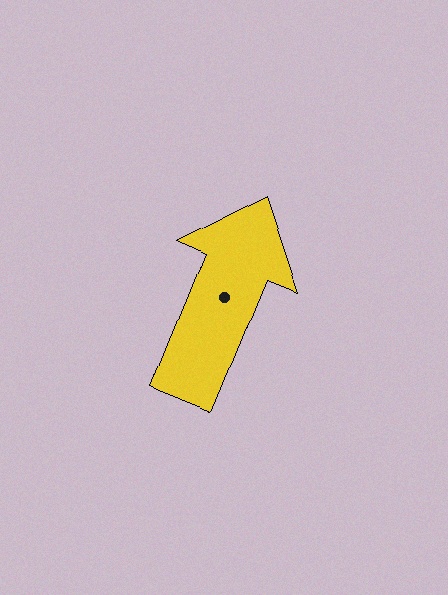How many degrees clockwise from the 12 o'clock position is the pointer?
Approximately 22 degrees.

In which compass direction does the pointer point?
North.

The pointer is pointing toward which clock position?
Roughly 1 o'clock.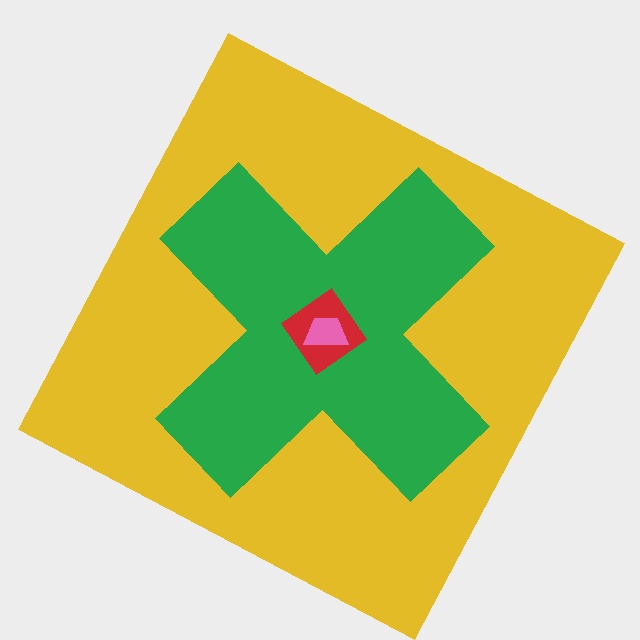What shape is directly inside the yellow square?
The green cross.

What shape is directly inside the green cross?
The red diamond.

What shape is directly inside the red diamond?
The pink trapezoid.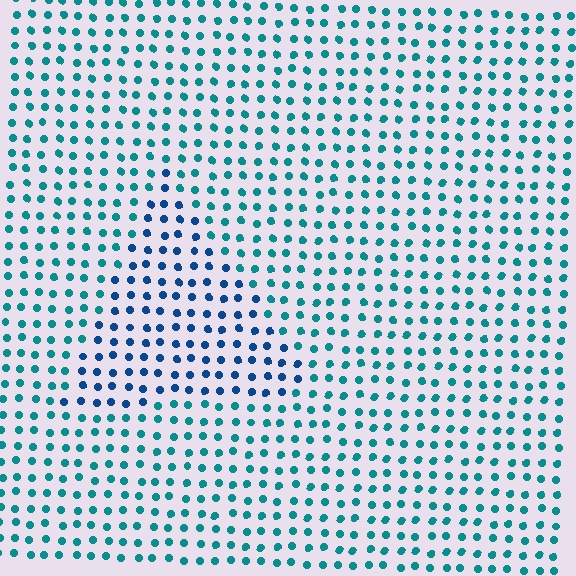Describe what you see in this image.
The image is filled with small teal elements in a uniform arrangement. A triangle-shaped region is visible where the elements are tinted to a slightly different hue, forming a subtle color boundary.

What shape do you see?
I see a triangle.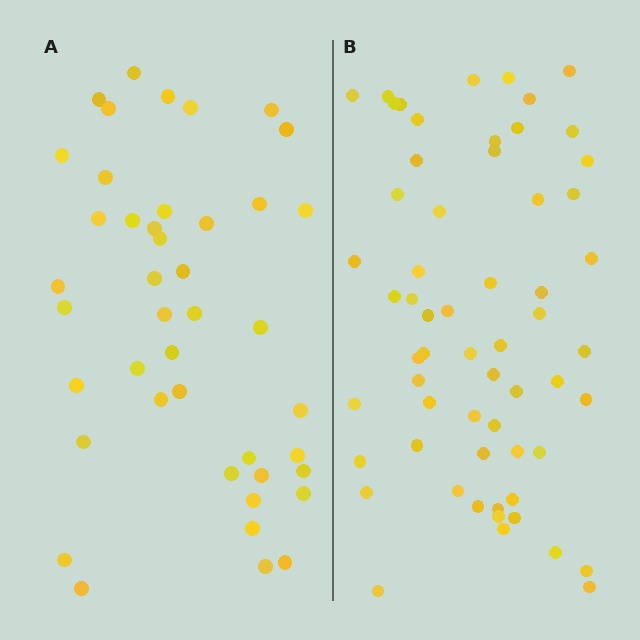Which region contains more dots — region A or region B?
Region B (the right region) has more dots.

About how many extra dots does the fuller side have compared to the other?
Region B has approximately 15 more dots than region A.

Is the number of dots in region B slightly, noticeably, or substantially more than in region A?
Region B has noticeably more, but not dramatically so. The ratio is roughly 1.4 to 1.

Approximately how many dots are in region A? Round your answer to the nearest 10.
About 40 dots. (The exact count is 43, which rounds to 40.)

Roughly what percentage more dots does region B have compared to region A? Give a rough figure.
About 40% more.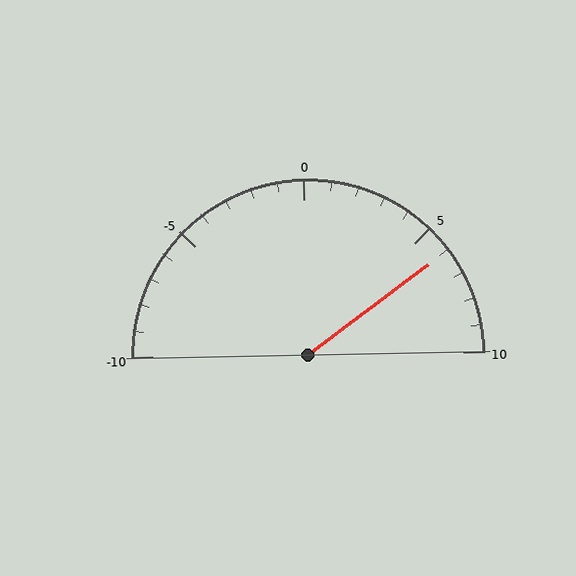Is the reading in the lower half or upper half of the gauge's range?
The reading is in the upper half of the range (-10 to 10).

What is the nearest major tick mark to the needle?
The nearest major tick mark is 5.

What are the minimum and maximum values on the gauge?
The gauge ranges from -10 to 10.